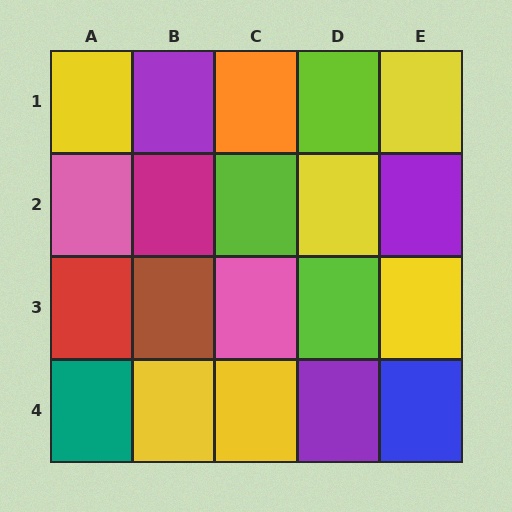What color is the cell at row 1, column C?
Orange.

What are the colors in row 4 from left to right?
Teal, yellow, yellow, purple, blue.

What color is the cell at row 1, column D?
Lime.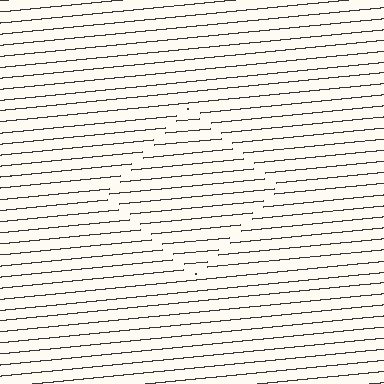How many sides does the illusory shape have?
4 sides — the line-ends trace a square.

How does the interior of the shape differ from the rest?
The interior of the shape contains the same grating, shifted by half a period — the contour is defined by the phase discontinuity where line-ends from the inner and outer gratings abut.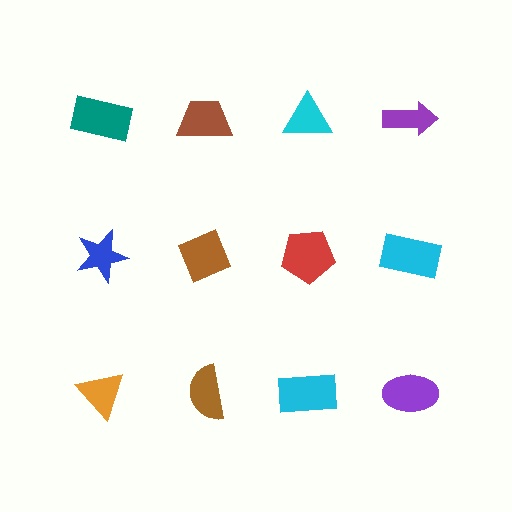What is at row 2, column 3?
A red pentagon.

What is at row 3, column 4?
A purple ellipse.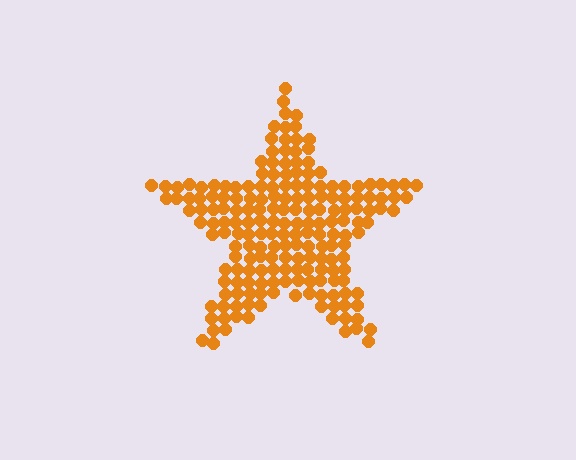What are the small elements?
The small elements are circles.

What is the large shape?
The large shape is a star.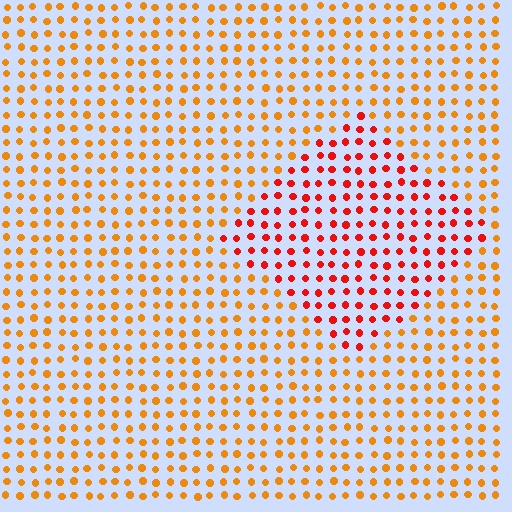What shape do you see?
I see a diamond.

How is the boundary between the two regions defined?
The boundary is defined purely by a slight shift in hue (about 33 degrees). Spacing, size, and orientation are identical on both sides.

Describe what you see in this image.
The image is filled with small orange elements in a uniform arrangement. A diamond-shaped region is visible where the elements are tinted to a slightly different hue, forming a subtle color boundary.